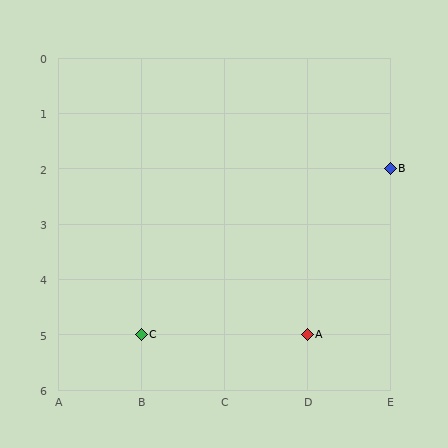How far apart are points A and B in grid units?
Points A and B are 1 column and 3 rows apart (about 3.2 grid units diagonally).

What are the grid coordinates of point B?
Point B is at grid coordinates (E, 2).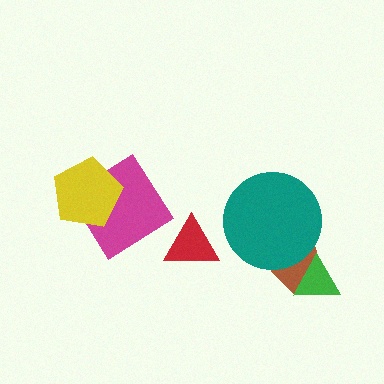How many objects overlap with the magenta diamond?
1 object overlaps with the magenta diamond.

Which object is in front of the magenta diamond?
The yellow pentagon is in front of the magenta diamond.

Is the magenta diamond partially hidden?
Yes, it is partially covered by another shape.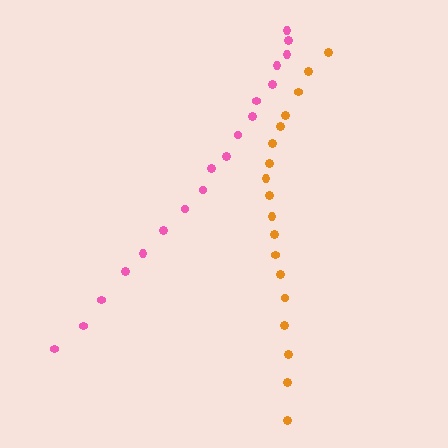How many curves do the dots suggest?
There are 2 distinct paths.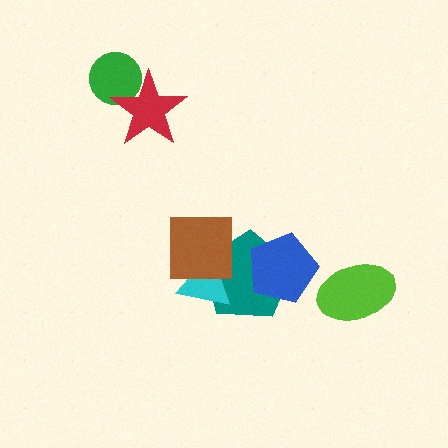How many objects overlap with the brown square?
2 objects overlap with the brown square.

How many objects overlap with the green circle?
1 object overlaps with the green circle.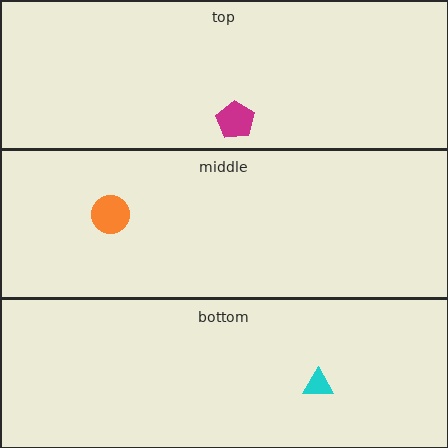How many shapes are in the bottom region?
1.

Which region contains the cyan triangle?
The bottom region.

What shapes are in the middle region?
The orange circle.